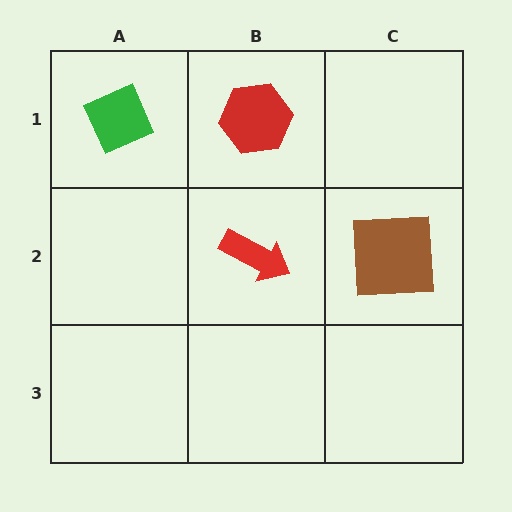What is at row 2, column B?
A red arrow.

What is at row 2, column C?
A brown square.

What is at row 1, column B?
A red hexagon.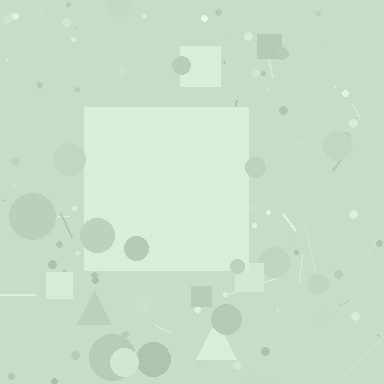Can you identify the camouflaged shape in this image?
The camouflaged shape is a square.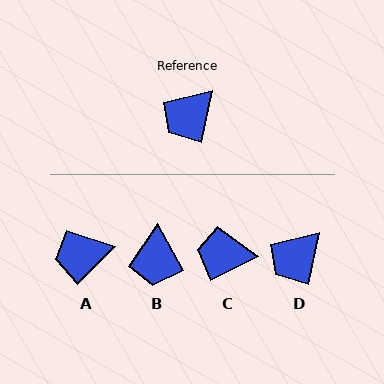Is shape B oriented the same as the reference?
No, it is off by about 42 degrees.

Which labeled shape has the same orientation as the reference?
D.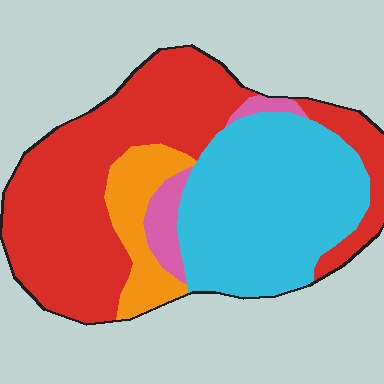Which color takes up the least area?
Pink, at roughly 5%.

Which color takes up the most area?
Red, at roughly 50%.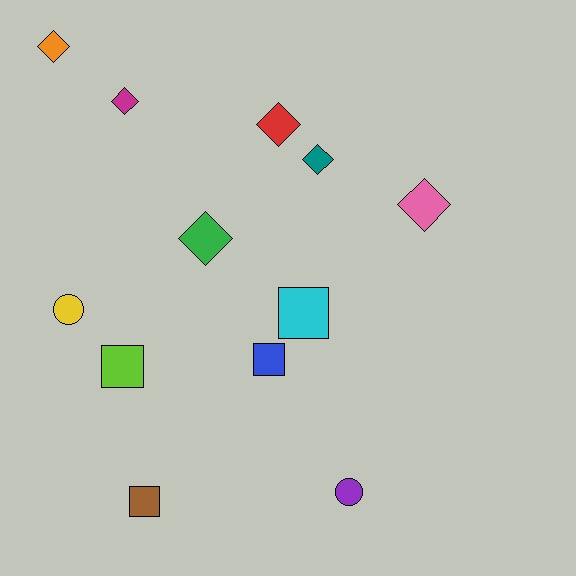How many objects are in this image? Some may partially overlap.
There are 12 objects.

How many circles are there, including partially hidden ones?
There are 2 circles.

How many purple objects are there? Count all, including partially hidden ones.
There is 1 purple object.